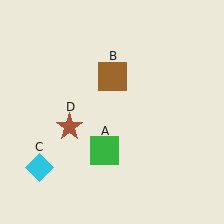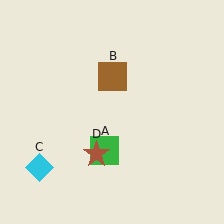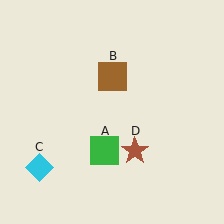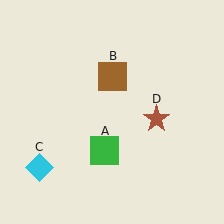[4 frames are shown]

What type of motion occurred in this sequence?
The brown star (object D) rotated counterclockwise around the center of the scene.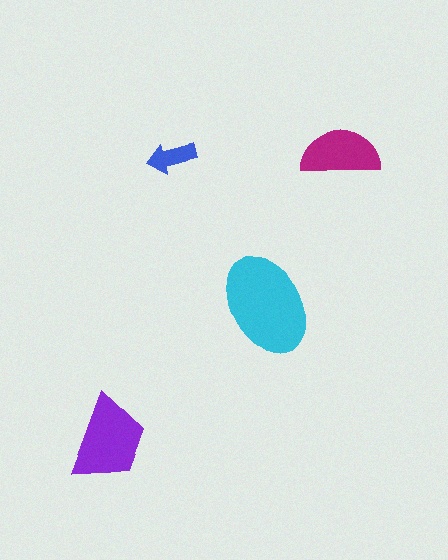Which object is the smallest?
The blue arrow.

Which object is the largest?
The cyan ellipse.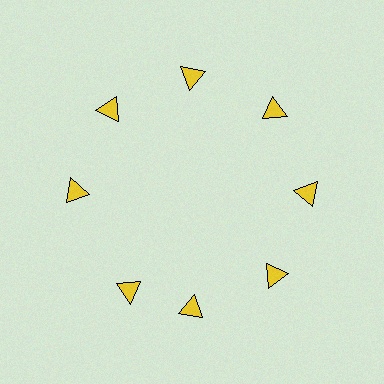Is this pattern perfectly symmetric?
No. The 8 yellow triangles are arranged in a ring, but one element near the 8 o'clock position is rotated out of alignment along the ring, breaking the 8-fold rotational symmetry.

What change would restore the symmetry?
The symmetry would be restored by rotating it back into even spacing with its neighbors so that all 8 triangles sit at equal angles and equal distance from the center.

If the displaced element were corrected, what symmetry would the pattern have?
It would have 8-fold rotational symmetry — the pattern would map onto itself every 45 degrees.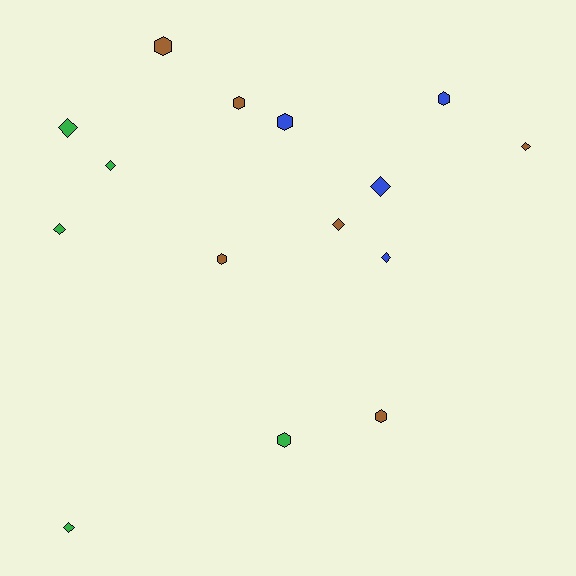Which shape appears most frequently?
Diamond, with 8 objects.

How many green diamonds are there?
There are 4 green diamonds.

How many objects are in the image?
There are 15 objects.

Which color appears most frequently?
Brown, with 6 objects.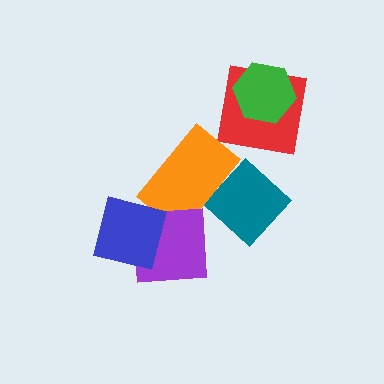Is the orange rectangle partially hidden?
Yes, it is partially covered by another shape.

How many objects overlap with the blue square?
1 object overlaps with the blue square.